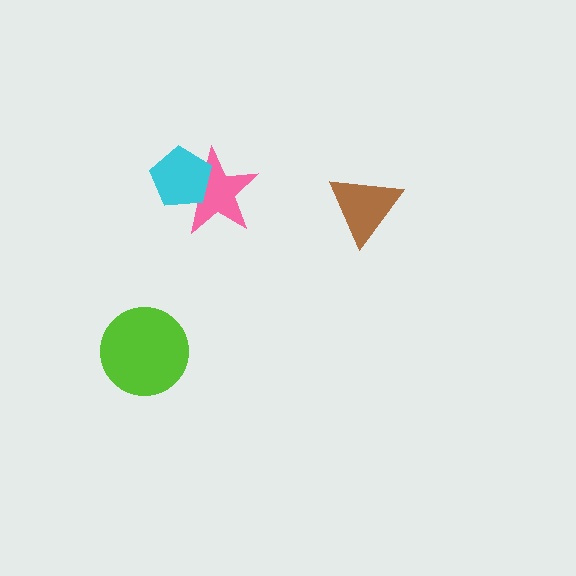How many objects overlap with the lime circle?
0 objects overlap with the lime circle.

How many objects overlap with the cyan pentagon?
1 object overlaps with the cyan pentagon.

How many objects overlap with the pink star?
1 object overlaps with the pink star.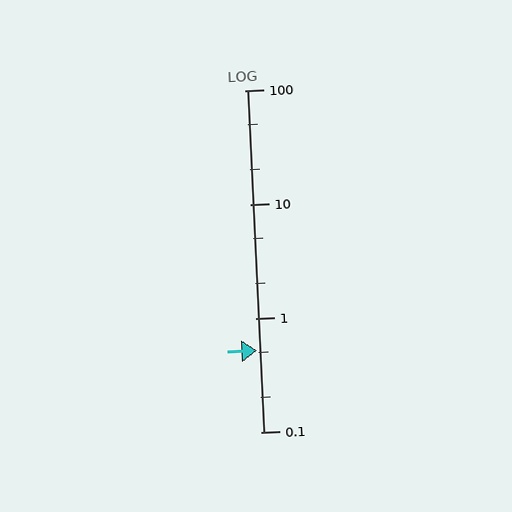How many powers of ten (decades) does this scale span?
The scale spans 3 decades, from 0.1 to 100.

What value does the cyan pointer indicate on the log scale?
The pointer indicates approximately 0.52.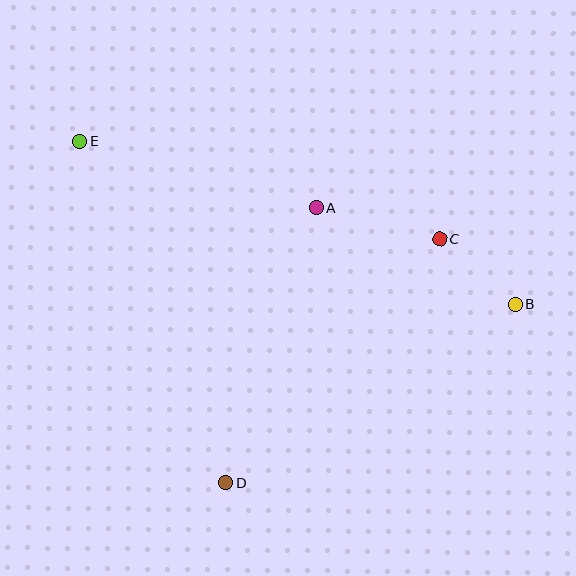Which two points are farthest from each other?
Points B and E are farthest from each other.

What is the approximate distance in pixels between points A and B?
The distance between A and B is approximately 221 pixels.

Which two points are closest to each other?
Points B and C are closest to each other.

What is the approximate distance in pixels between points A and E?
The distance between A and E is approximately 245 pixels.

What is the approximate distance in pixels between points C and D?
The distance between C and D is approximately 324 pixels.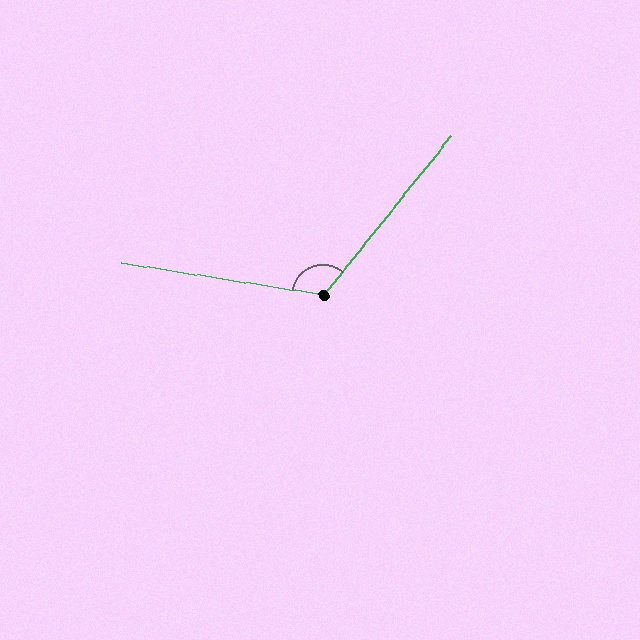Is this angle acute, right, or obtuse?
It is obtuse.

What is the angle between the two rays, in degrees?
Approximately 120 degrees.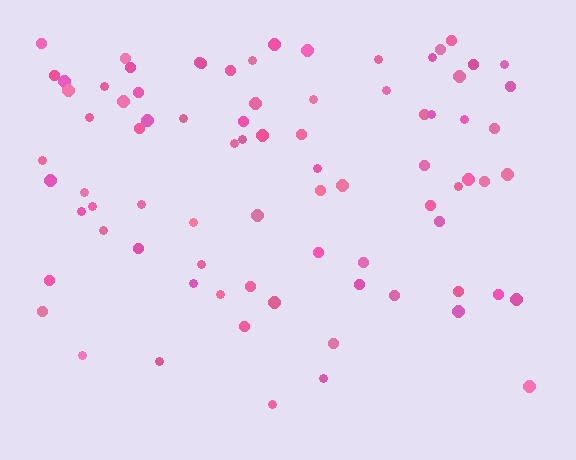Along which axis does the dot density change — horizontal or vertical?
Vertical.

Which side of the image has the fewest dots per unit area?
The bottom.